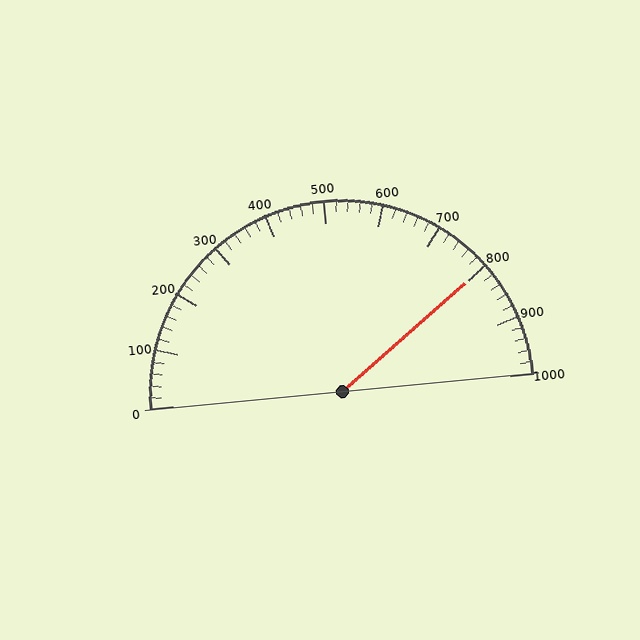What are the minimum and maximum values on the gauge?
The gauge ranges from 0 to 1000.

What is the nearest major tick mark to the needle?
The nearest major tick mark is 800.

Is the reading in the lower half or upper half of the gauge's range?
The reading is in the upper half of the range (0 to 1000).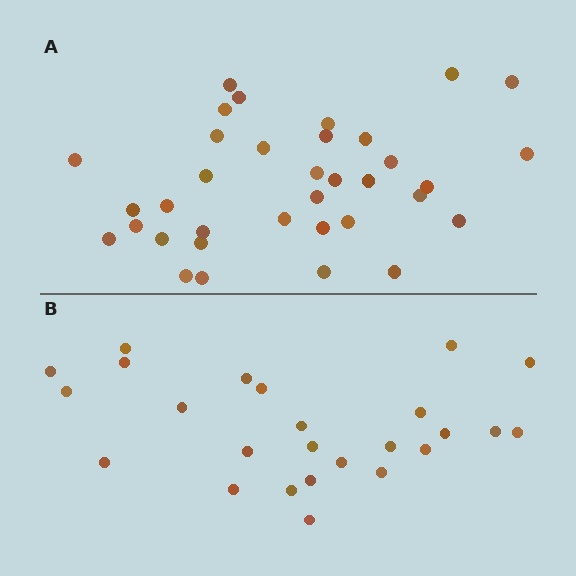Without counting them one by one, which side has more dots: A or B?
Region A (the top region) has more dots.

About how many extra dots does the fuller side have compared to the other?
Region A has roughly 10 or so more dots than region B.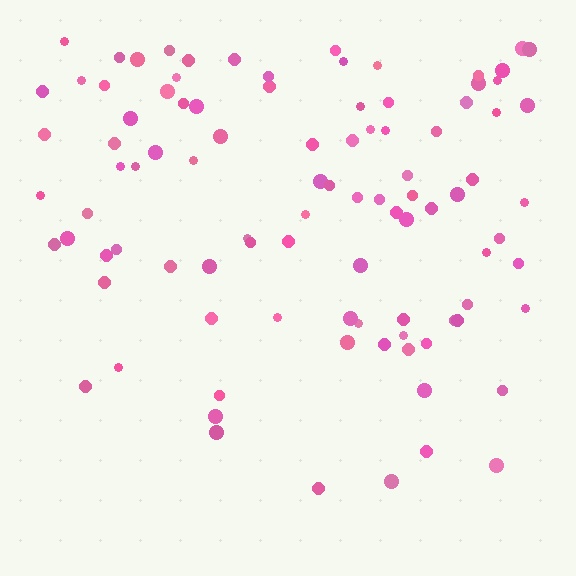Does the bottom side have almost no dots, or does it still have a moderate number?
Still a moderate number, just noticeably fewer than the top.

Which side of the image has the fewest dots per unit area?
The bottom.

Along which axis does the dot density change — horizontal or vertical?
Vertical.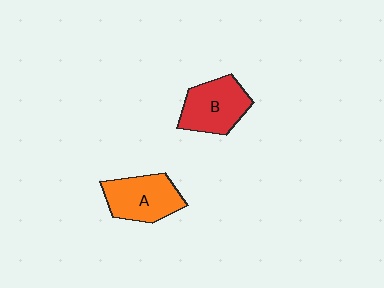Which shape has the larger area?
Shape B (red).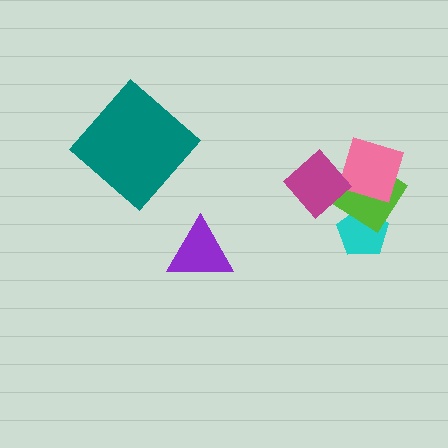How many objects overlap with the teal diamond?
0 objects overlap with the teal diamond.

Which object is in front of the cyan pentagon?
The lime diamond is in front of the cyan pentagon.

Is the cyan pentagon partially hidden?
Yes, it is partially covered by another shape.